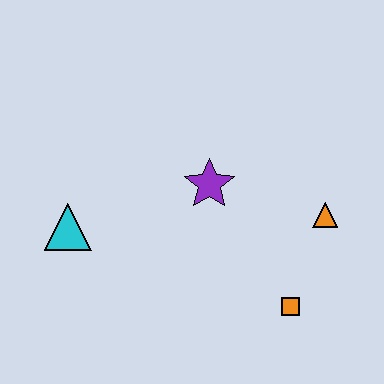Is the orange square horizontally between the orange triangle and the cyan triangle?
Yes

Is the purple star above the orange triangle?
Yes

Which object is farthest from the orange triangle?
The cyan triangle is farthest from the orange triangle.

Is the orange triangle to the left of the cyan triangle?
No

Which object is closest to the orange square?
The orange triangle is closest to the orange square.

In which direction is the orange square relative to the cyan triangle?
The orange square is to the right of the cyan triangle.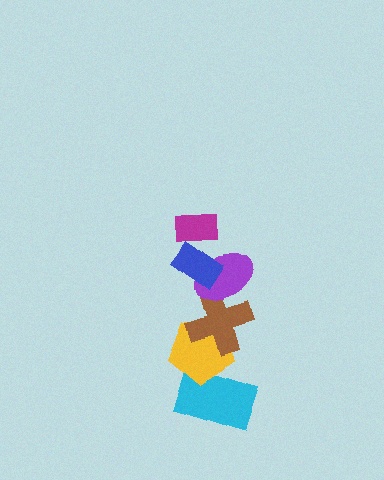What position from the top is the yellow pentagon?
The yellow pentagon is 5th from the top.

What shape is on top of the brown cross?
The purple ellipse is on top of the brown cross.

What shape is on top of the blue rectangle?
The magenta rectangle is on top of the blue rectangle.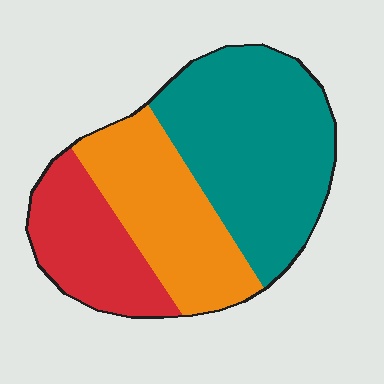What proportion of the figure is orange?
Orange takes up about one third (1/3) of the figure.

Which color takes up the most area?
Teal, at roughly 45%.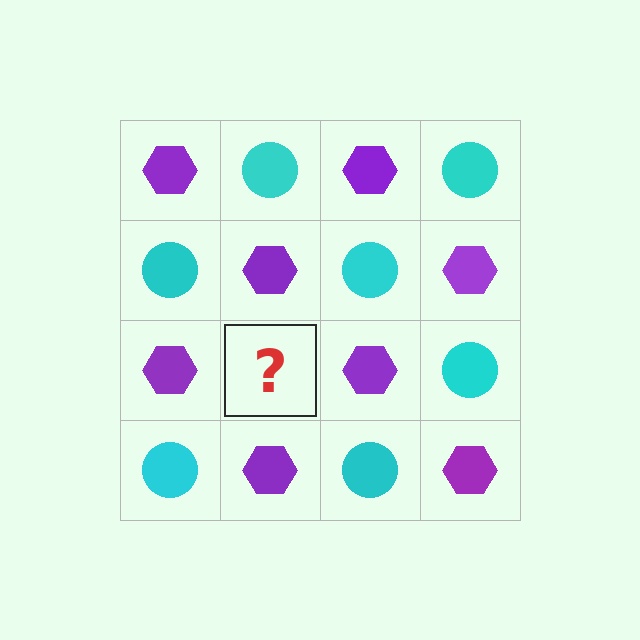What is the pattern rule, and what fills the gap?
The rule is that it alternates purple hexagon and cyan circle in a checkerboard pattern. The gap should be filled with a cyan circle.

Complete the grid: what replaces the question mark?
The question mark should be replaced with a cyan circle.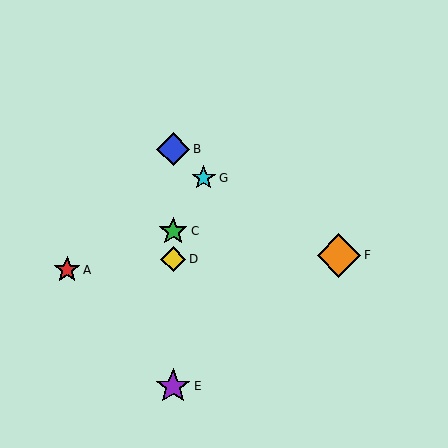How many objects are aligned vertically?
4 objects (B, C, D, E) are aligned vertically.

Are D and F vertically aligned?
No, D is at x≈173 and F is at x≈339.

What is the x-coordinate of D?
Object D is at x≈173.